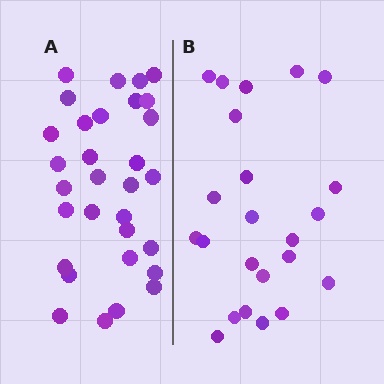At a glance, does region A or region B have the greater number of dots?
Region A (the left region) has more dots.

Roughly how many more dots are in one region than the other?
Region A has roughly 8 or so more dots than region B.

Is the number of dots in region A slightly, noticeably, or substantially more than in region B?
Region A has noticeably more, but not dramatically so. The ratio is roughly 1.3 to 1.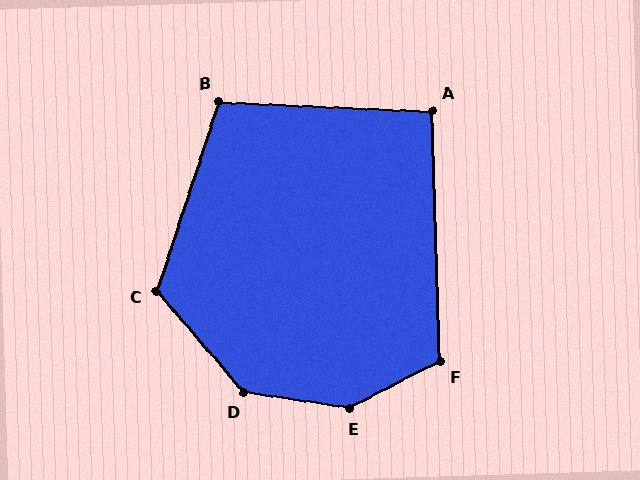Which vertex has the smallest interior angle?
A, at approximately 94 degrees.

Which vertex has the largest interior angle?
E, at approximately 144 degrees.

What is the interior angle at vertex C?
Approximately 121 degrees (obtuse).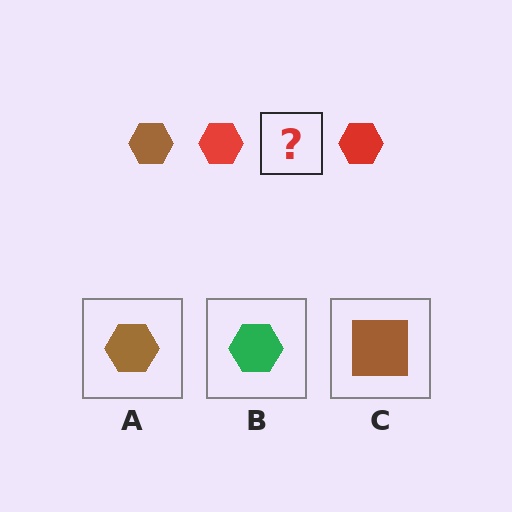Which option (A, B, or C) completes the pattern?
A.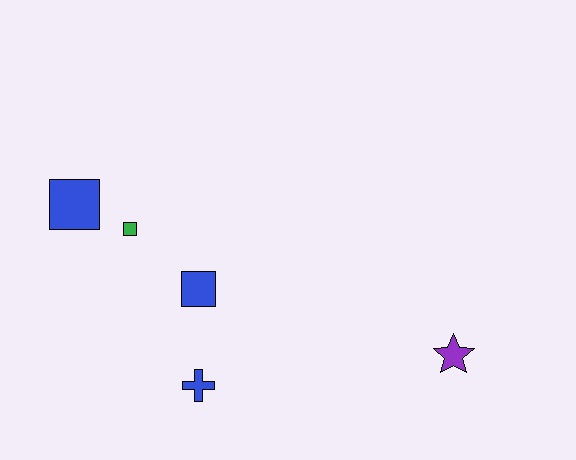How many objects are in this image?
There are 5 objects.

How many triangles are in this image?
There are no triangles.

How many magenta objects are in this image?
There are no magenta objects.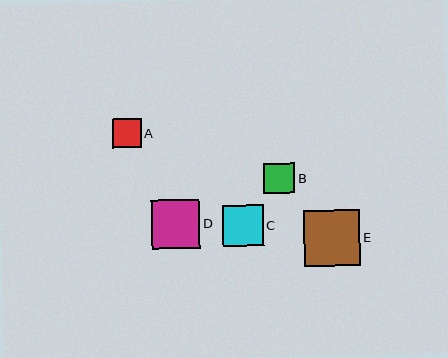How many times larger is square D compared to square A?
Square D is approximately 1.7 times the size of square A.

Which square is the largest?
Square E is the largest with a size of approximately 56 pixels.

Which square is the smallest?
Square A is the smallest with a size of approximately 29 pixels.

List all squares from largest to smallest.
From largest to smallest: E, D, C, B, A.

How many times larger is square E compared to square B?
Square E is approximately 1.8 times the size of square B.